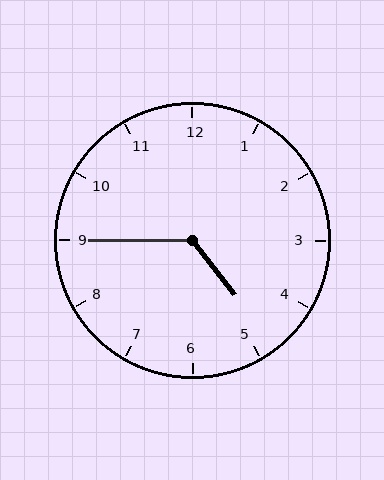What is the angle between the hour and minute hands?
Approximately 128 degrees.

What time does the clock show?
4:45.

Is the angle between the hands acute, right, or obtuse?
It is obtuse.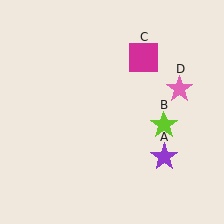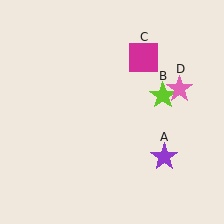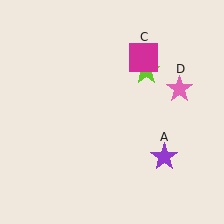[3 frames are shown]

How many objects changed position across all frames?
1 object changed position: lime star (object B).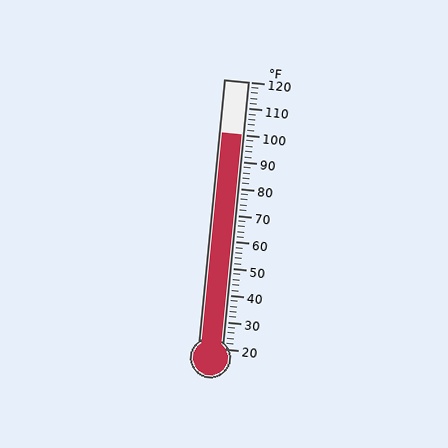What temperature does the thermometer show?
The thermometer shows approximately 100°F.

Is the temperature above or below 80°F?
The temperature is above 80°F.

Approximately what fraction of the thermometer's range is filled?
The thermometer is filled to approximately 80% of its range.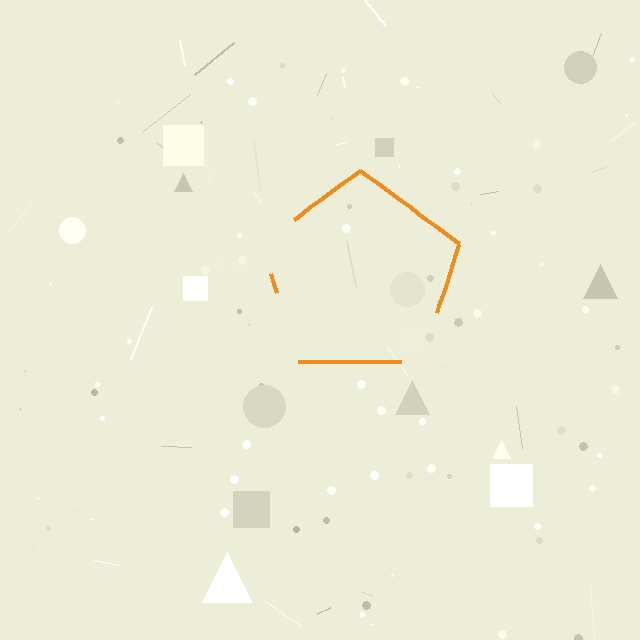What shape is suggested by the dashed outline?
The dashed outline suggests a pentagon.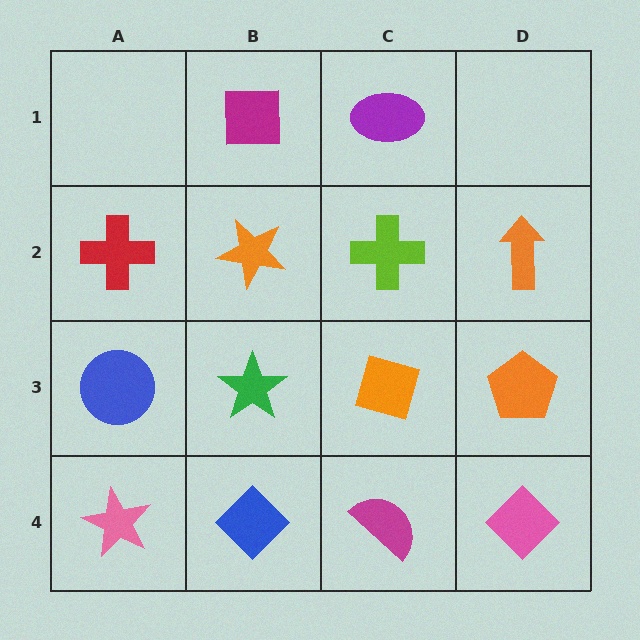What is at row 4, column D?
A pink diamond.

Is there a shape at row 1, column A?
No, that cell is empty.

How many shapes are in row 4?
4 shapes.